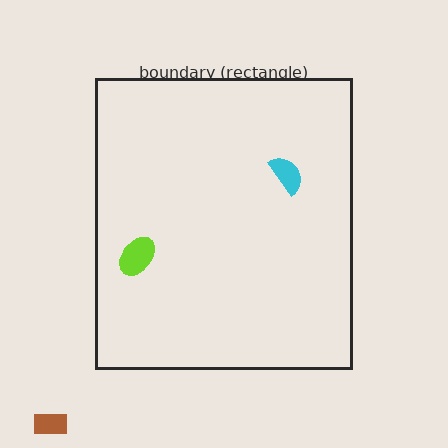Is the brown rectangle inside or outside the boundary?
Outside.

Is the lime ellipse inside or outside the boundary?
Inside.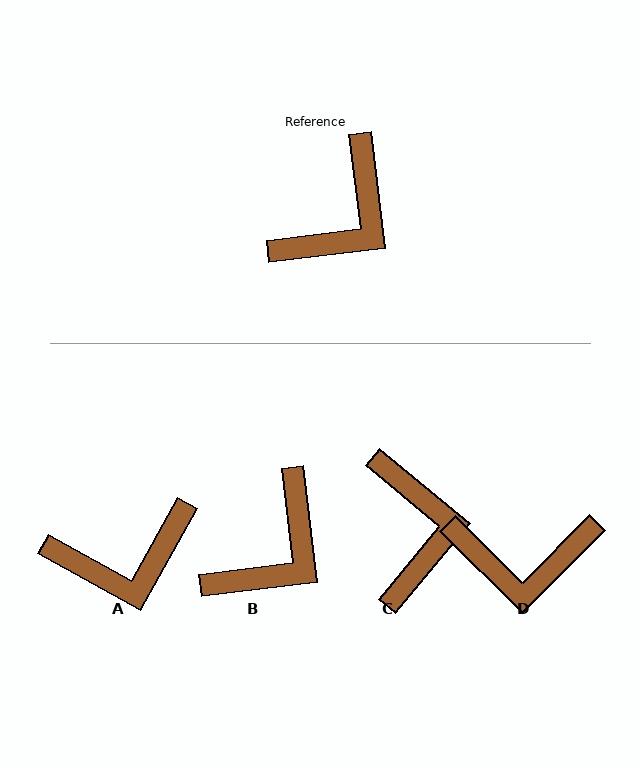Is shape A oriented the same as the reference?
No, it is off by about 36 degrees.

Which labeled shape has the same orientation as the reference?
B.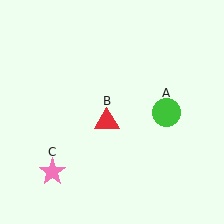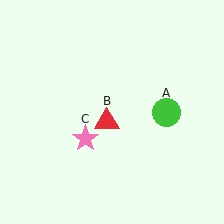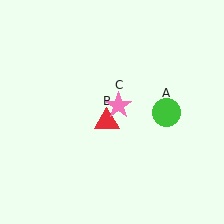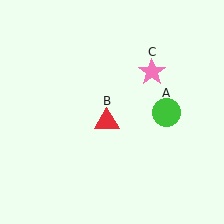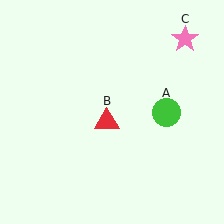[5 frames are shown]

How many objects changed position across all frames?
1 object changed position: pink star (object C).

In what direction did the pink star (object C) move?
The pink star (object C) moved up and to the right.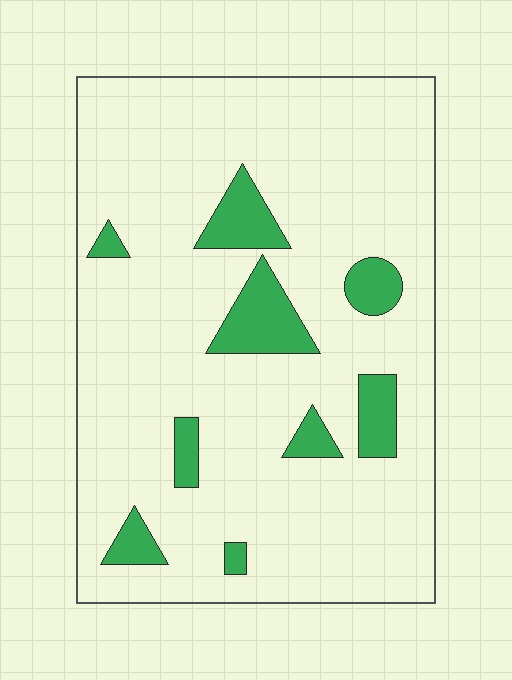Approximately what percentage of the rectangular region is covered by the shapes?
Approximately 10%.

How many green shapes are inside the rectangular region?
9.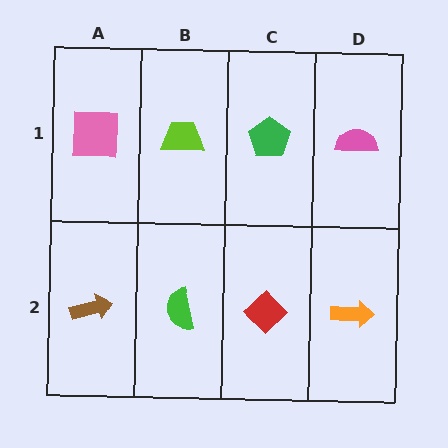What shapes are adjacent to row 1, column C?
A red diamond (row 2, column C), a lime trapezoid (row 1, column B), a pink semicircle (row 1, column D).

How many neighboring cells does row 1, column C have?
3.